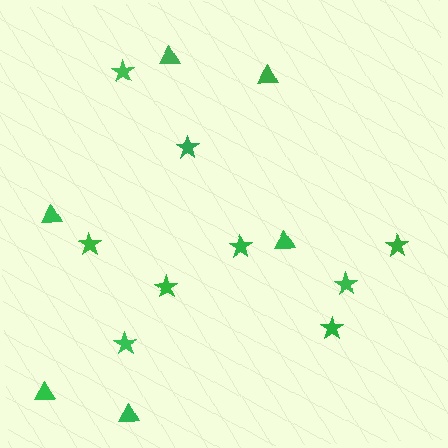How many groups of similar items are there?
There are 2 groups: one group of stars (9) and one group of triangles (6).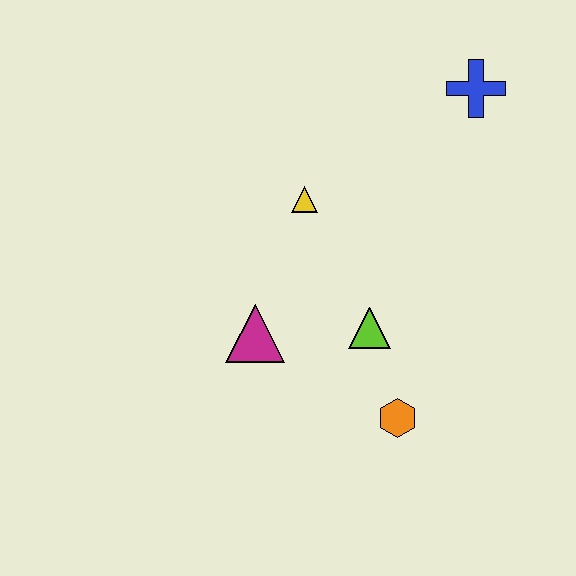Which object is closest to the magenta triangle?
The lime triangle is closest to the magenta triangle.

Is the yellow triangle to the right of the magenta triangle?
Yes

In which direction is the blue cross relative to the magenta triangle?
The blue cross is above the magenta triangle.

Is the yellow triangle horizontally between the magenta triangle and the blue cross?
Yes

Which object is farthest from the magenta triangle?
The blue cross is farthest from the magenta triangle.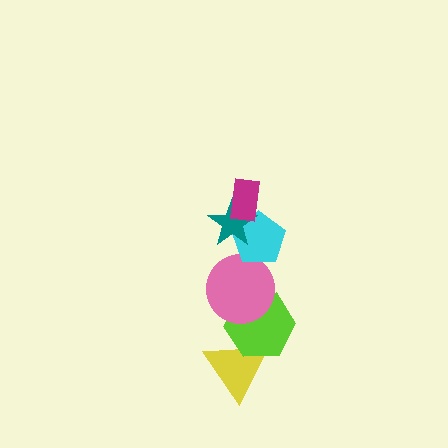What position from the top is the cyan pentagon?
The cyan pentagon is 3rd from the top.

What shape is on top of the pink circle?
The cyan pentagon is on top of the pink circle.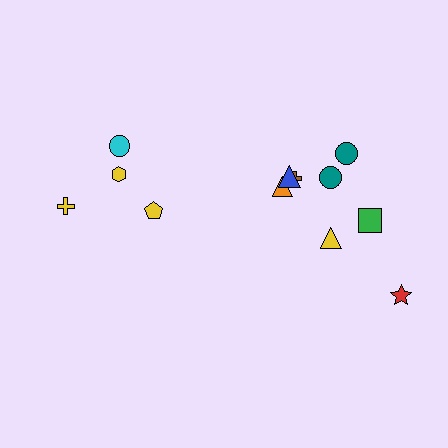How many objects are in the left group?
There are 4 objects.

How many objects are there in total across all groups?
There are 12 objects.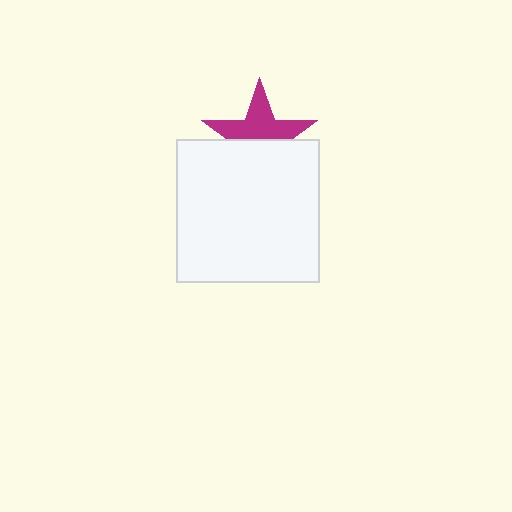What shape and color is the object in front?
The object in front is a white square.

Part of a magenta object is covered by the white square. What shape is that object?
It is a star.